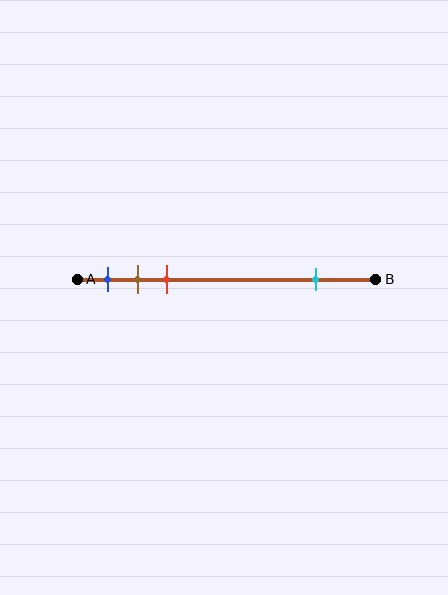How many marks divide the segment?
There are 4 marks dividing the segment.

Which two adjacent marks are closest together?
The brown and red marks are the closest adjacent pair.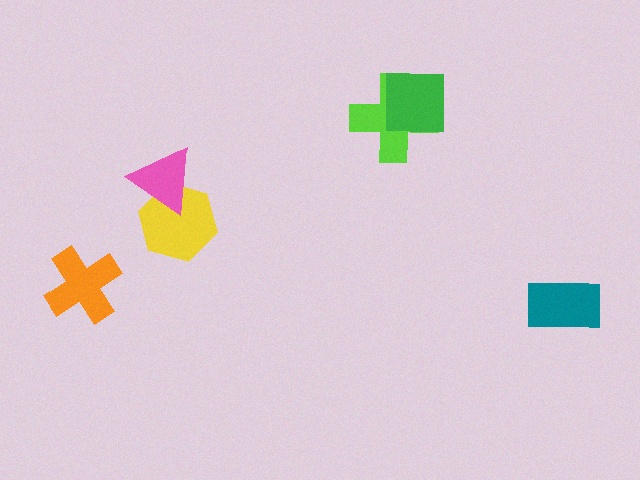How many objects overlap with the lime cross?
1 object overlaps with the lime cross.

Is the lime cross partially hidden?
Yes, it is partially covered by another shape.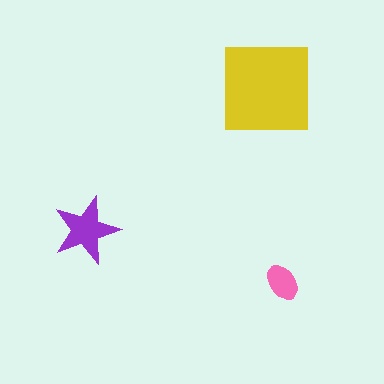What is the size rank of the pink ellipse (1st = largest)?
3rd.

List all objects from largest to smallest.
The yellow square, the purple star, the pink ellipse.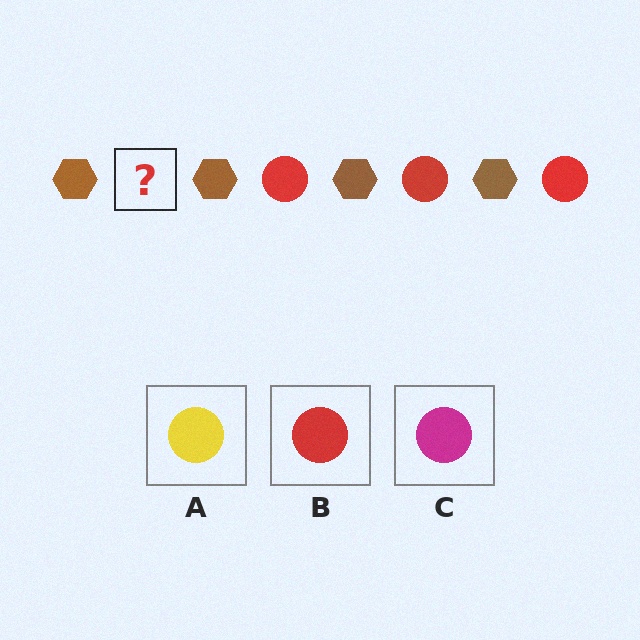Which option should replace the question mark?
Option B.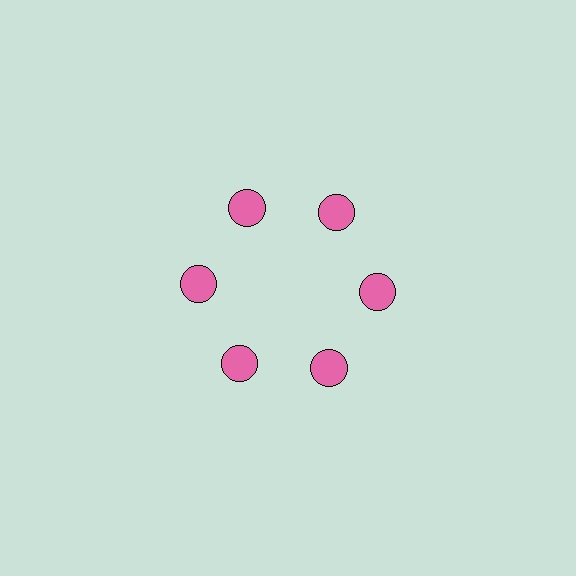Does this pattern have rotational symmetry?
Yes, this pattern has 6-fold rotational symmetry. It looks the same after rotating 60 degrees around the center.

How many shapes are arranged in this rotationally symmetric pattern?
There are 6 shapes, arranged in 6 groups of 1.